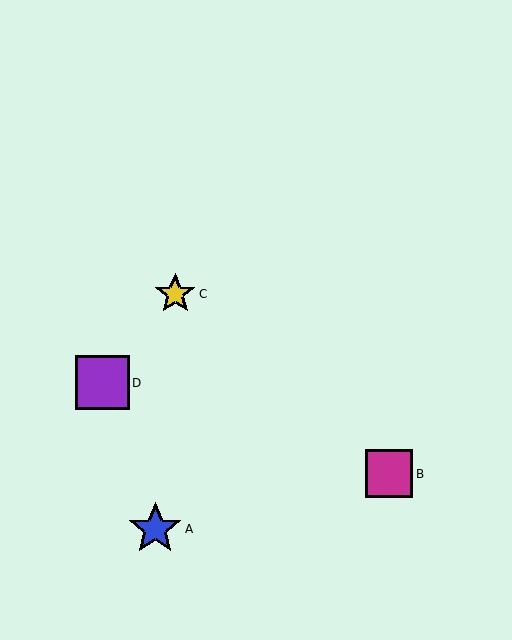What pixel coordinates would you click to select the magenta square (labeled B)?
Click at (389, 474) to select the magenta square B.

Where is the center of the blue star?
The center of the blue star is at (155, 529).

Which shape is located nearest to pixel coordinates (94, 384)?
The purple square (labeled D) at (102, 383) is nearest to that location.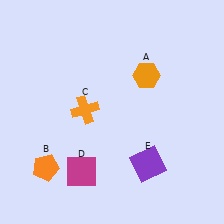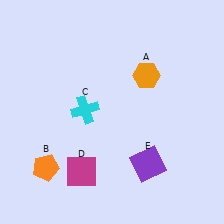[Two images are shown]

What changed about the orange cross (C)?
In Image 1, C is orange. In Image 2, it changed to cyan.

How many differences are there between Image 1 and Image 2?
There is 1 difference between the two images.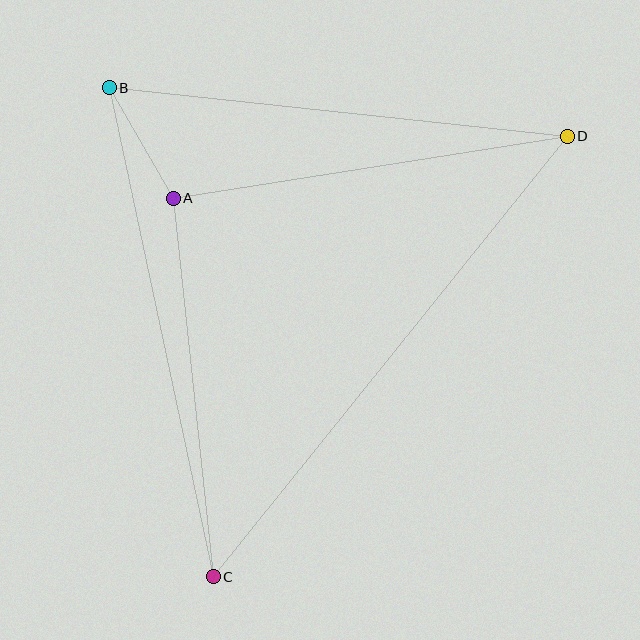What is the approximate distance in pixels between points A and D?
The distance between A and D is approximately 399 pixels.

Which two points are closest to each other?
Points A and B are closest to each other.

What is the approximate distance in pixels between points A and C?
The distance between A and C is approximately 381 pixels.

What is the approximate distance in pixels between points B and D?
The distance between B and D is approximately 461 pixels.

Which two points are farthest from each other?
Points C and D are farthest from each other.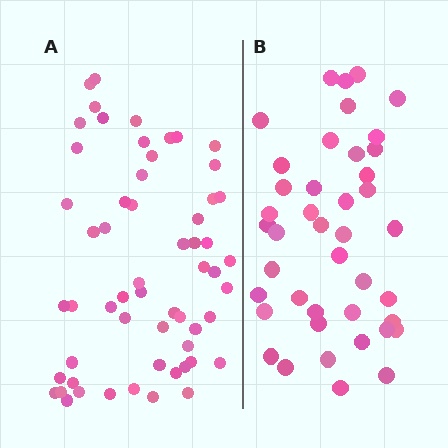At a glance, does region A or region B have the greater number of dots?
Region A (the left region) has more dots.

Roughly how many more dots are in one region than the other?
Region A has approximately 15 more dots than region B.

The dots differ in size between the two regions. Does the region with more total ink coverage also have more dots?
No. Region B has more total ink coverage because its dots are larger, but region A actually contains more individual dots. Total area can be misleading — the number of items is what matters here.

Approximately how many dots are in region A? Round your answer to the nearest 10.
About 60 dots. (The exact count is 58, which rounds to 60.)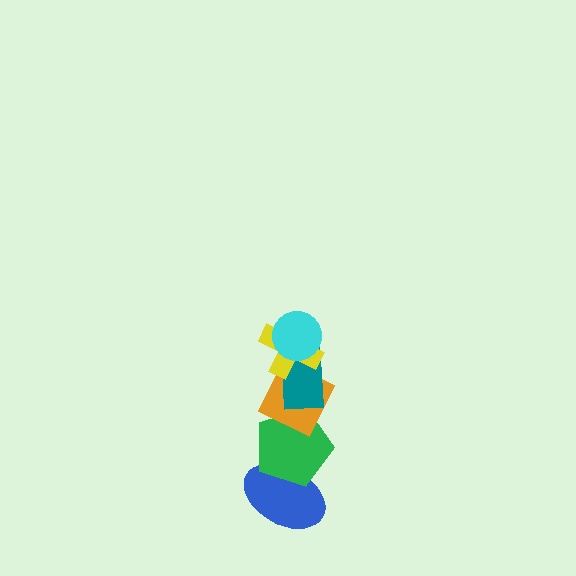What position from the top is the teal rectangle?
The teal rectangle is 3rd from the top.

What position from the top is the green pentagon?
The green pentagon is 5th from the top.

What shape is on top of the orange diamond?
The teal rectangle is on top of the orange diamond.